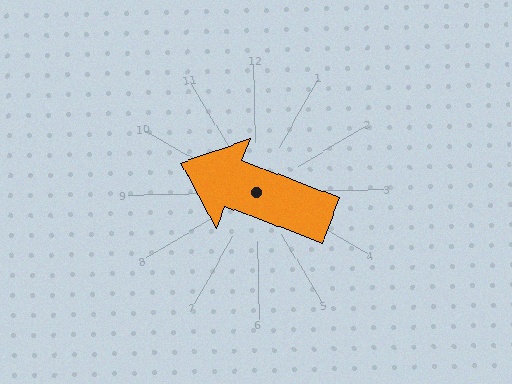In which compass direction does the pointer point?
West.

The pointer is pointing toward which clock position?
Roughly 10 o'clock.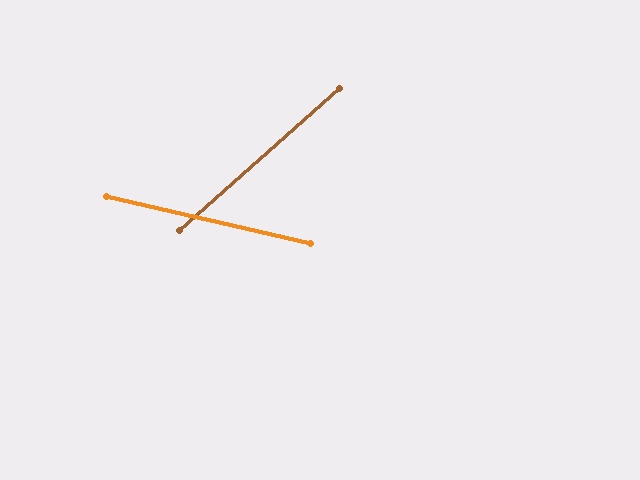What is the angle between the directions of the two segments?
Approximately 55 degrees.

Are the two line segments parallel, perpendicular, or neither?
Neither parallel nor perpendicular — they differ by about 55°.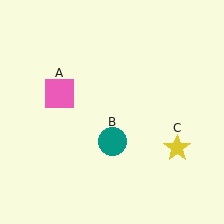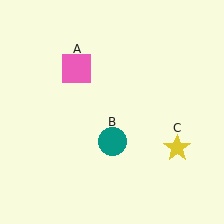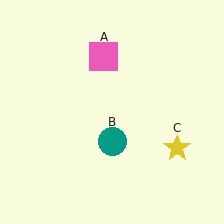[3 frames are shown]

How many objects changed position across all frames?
1 object changed position: pink square (object A).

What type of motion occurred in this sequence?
The pink square (object A) rotated clockwise around the center of the scene.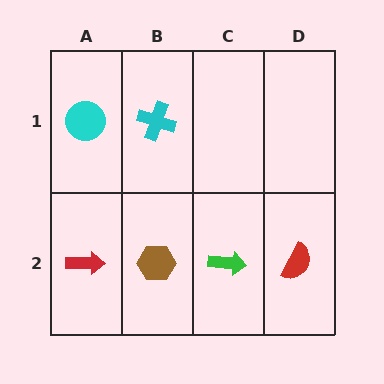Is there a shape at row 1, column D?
No, that cell is empty.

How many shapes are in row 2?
4 shapes.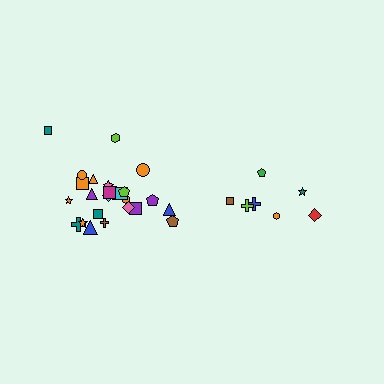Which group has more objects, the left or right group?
The left group.